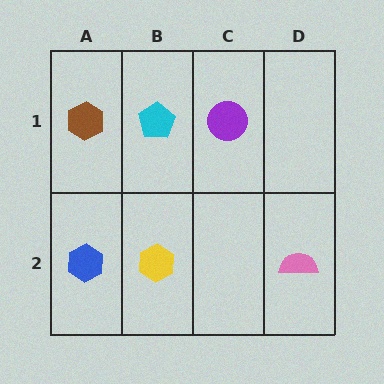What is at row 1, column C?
A purple circle.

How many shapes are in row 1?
3 shapes.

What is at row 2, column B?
A yellow hexagon.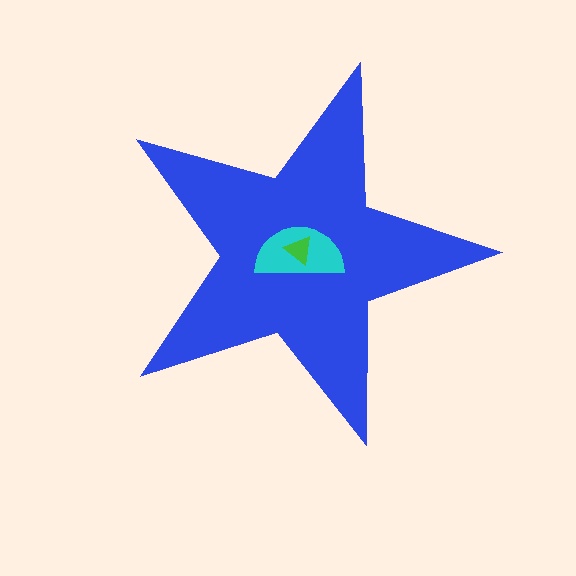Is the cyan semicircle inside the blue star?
Yes.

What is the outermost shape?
The blue star.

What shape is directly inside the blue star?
The cyan semicircle.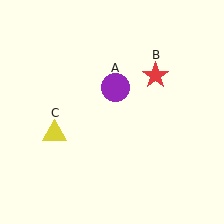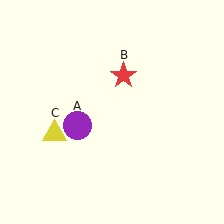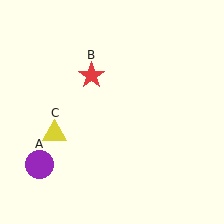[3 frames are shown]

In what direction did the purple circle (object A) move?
The purple circle (object A) moved down and to the left.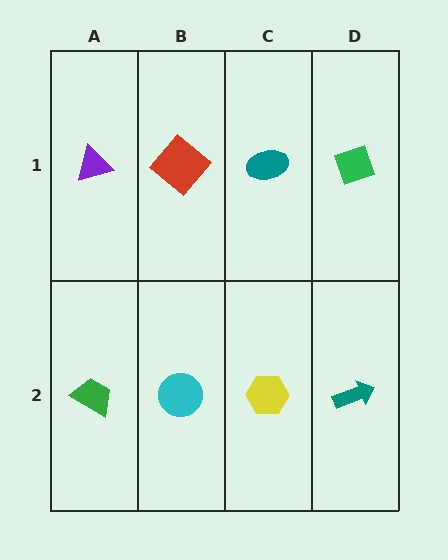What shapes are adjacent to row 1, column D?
A teal arrow (row 2, column D), a teal ellipse (row 1, column C).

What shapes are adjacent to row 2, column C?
A teal ellipse (row 1, column C), a cyan circle (row 2, column B), a teal arrow (row 2, column D).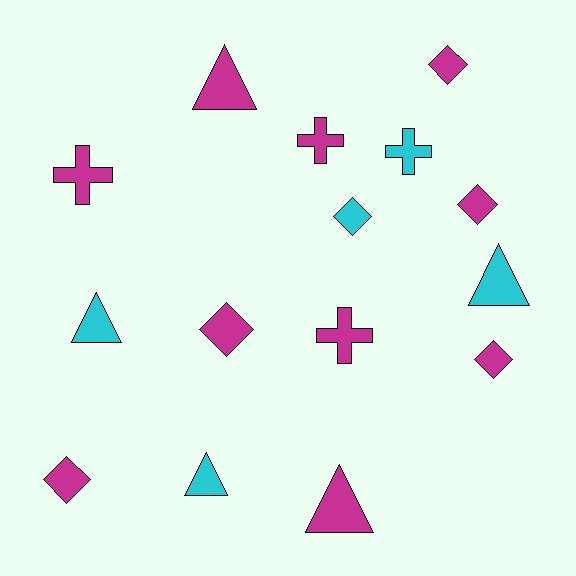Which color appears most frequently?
Magenta, with 10 objects.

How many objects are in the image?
There are 15 objects.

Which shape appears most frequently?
Diamond, with 6 objects.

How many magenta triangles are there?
There are 2 magenta triangles.